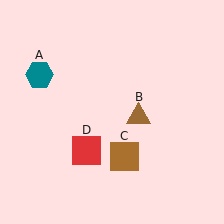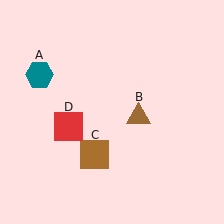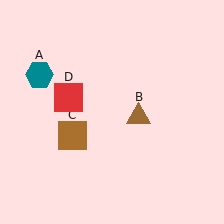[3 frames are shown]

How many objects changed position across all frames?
2 objects changed position: brown square (object C), red square (object D).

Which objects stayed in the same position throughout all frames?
Teal hexagon (object A) and brown triangle (object B) remained stationary.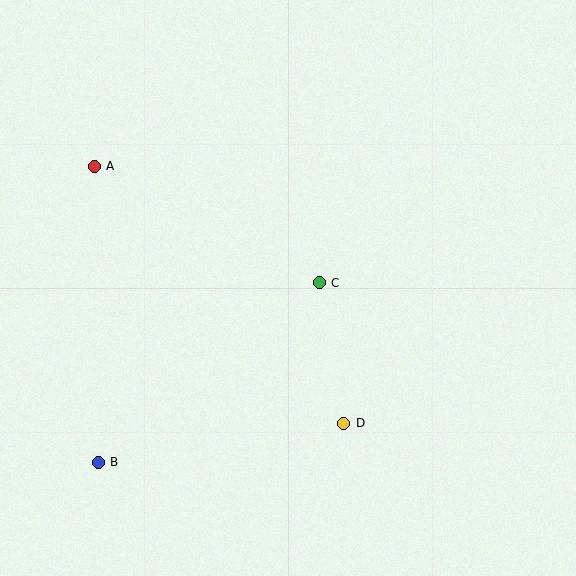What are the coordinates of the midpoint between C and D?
The midpoint between C and D is at (332, 353).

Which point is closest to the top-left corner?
Point A is closest to the top-left corner.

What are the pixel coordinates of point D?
Point D is at (344, 423).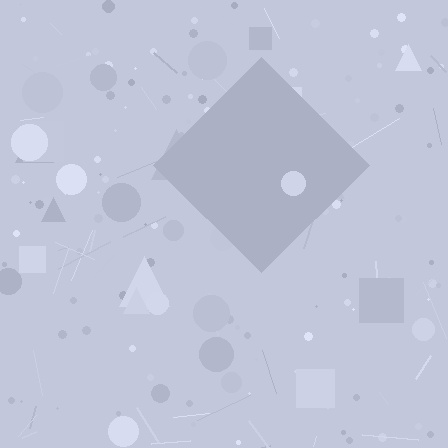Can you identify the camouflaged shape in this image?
The camouflaged shape is a diamond.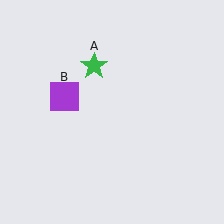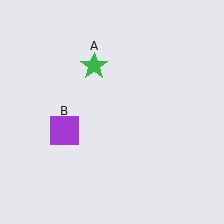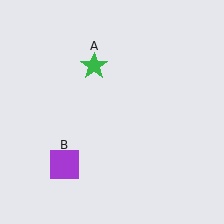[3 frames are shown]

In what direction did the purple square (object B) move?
The purple square (object B) moved down.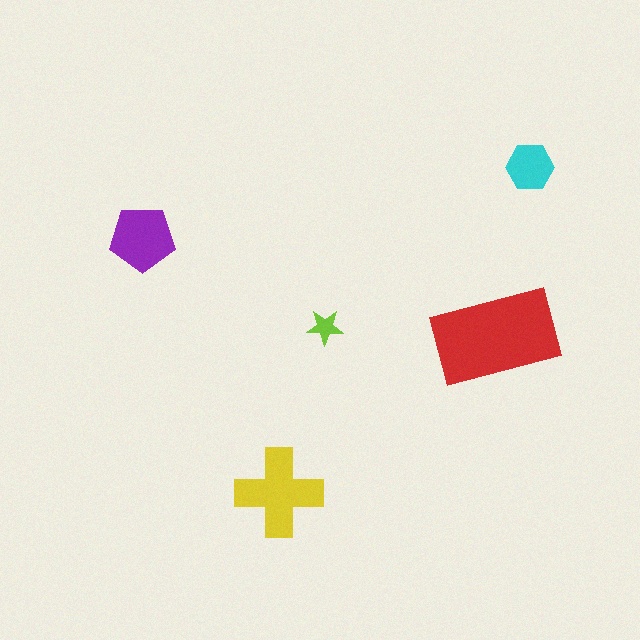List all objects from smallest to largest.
The lime star, the cyan hexagon, the purple pentagon, the yellow cross, the red rectangle.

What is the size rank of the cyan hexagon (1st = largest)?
4th.